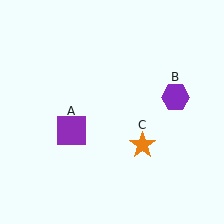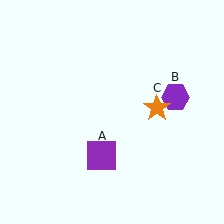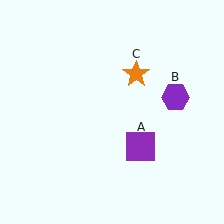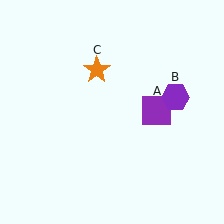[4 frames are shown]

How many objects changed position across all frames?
2 objects changed position: purple square (object A), orange star (object C).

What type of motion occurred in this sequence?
The purple square (object A), orange star (object C) rotated counterclockwise around the center of the scene.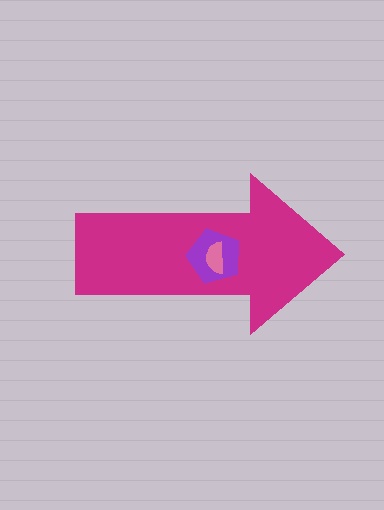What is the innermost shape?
The pink semicircle.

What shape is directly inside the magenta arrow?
The purple pentagon.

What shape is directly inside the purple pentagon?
The pink semicircle.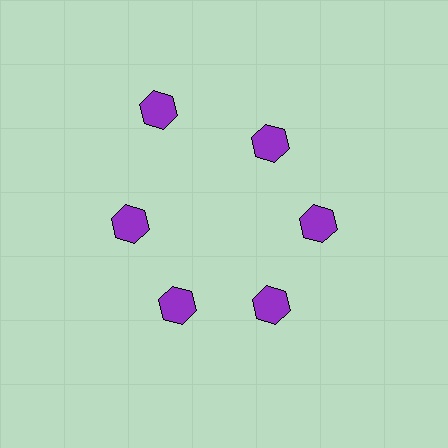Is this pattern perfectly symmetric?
No. The 6 purple hexagons are arranged in a ring, but one element near the 11 o'clock position is pushed outward from the center, breaking the 6-fold rotational symmetry.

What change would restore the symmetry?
The symmetry would be restored by moving it inward, back onto the ring so that all 6 hexagons sit at equal angles and equal distance from the center.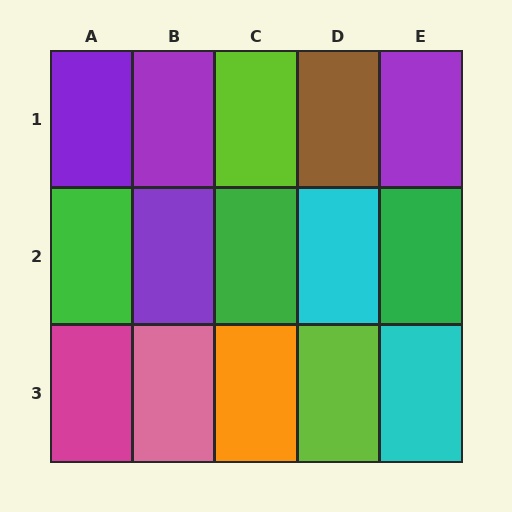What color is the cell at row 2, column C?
Green.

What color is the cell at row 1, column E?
Purple.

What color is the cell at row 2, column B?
Purple.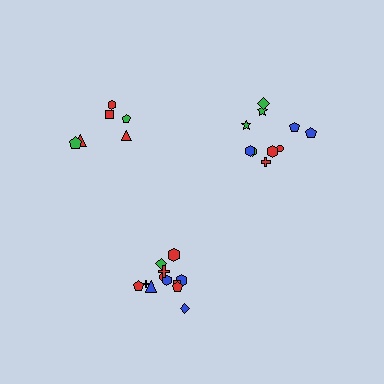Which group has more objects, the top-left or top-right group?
The top-right group.